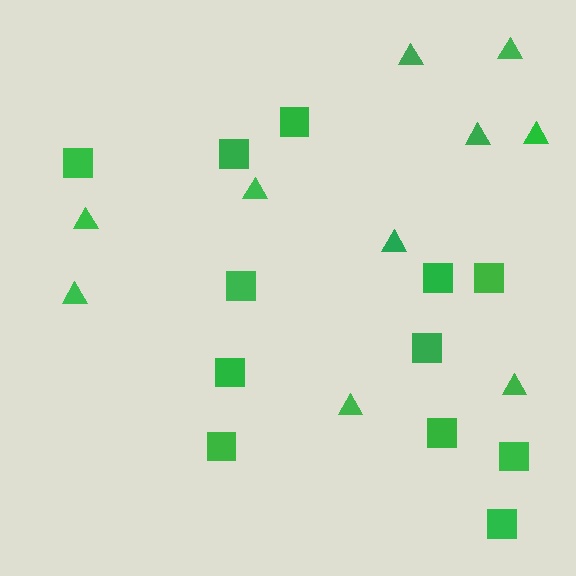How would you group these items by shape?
There are 2 groups: one group of squares (12) and one group of triangles (10).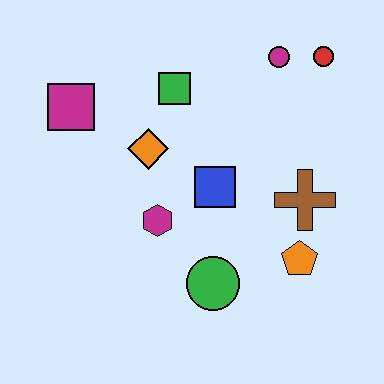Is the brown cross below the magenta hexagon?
No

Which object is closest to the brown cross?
The orange pentagon is closest to the brown cross.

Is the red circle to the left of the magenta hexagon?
No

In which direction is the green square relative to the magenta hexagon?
The green square is above the magenta hexagon.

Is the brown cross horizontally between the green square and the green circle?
No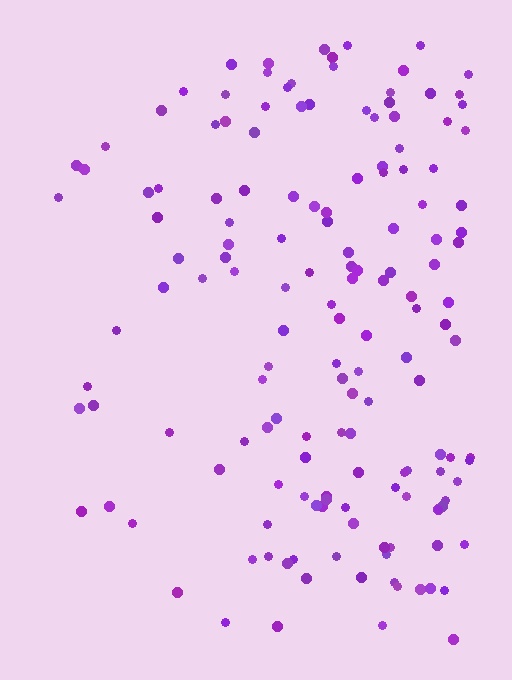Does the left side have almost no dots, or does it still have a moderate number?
Still a moderate number, just noticeably fewer than the right.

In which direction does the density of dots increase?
From left to right, with the right side densest.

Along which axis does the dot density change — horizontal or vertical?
Horizontal.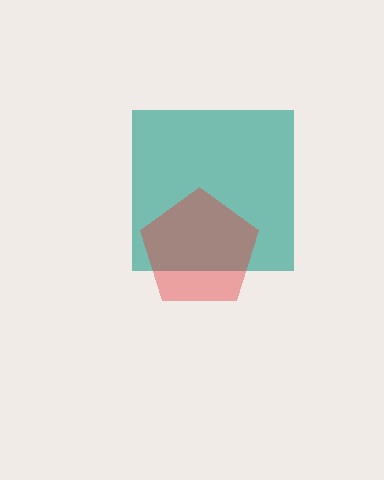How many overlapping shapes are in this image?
There are 2 overlapping shapes in the image.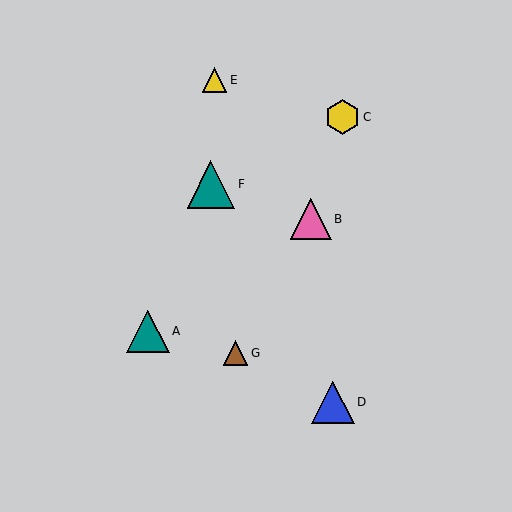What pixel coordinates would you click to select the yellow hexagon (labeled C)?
Click at (343, 117) to select the yellow hexagon C.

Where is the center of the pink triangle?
The center of the pink triangle is at (311, 219).